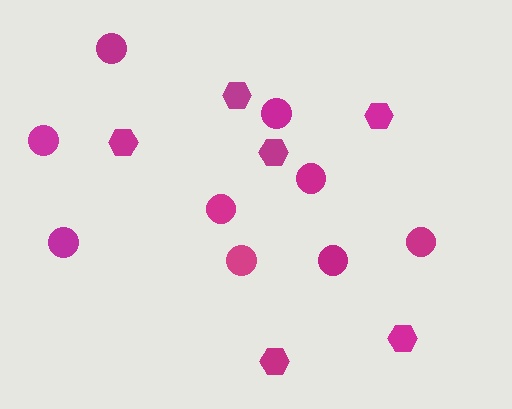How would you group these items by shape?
There are 2 groups: one group of circles (9) and one group of hexagons (6).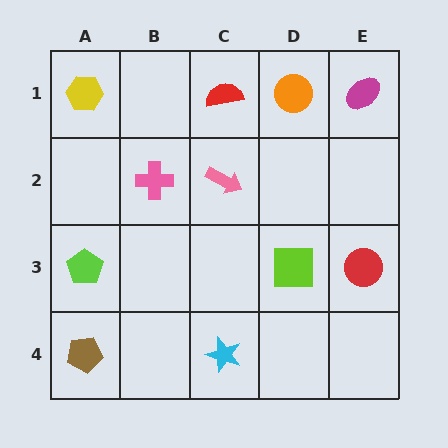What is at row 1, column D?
An orange circle.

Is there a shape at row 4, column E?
No, that cell is empty.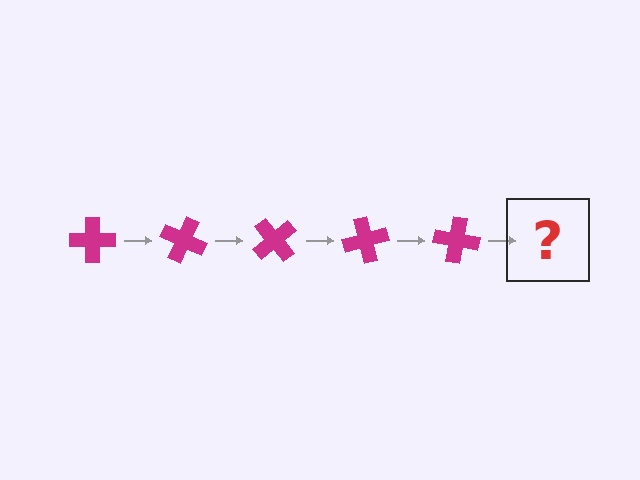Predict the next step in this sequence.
The next step is a magenta cross rotated 125 degrees.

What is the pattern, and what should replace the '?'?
The pattern is that the cross rotates 25 degrees each step. The '?' should be a magenta cross rotated 125 degrees.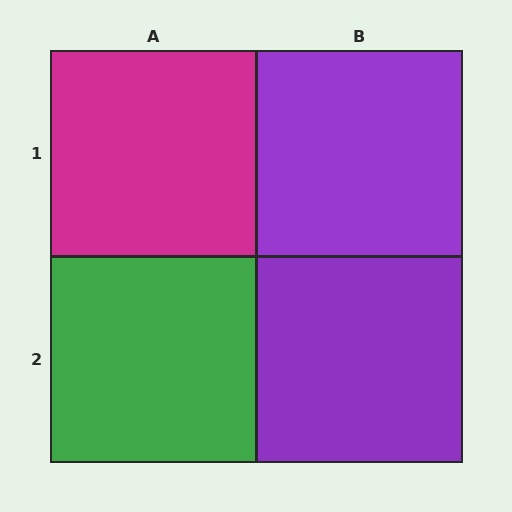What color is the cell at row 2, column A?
Green.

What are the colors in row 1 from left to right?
Magenta, purple.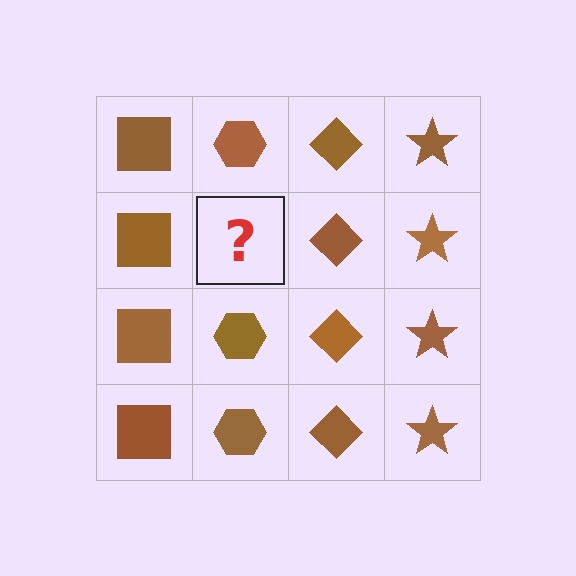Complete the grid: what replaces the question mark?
The question mark should be replaced with a brown hexagon.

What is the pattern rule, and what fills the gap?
The rule is that each column has a consistent shape. The gap should be filled with a brown hexagon.